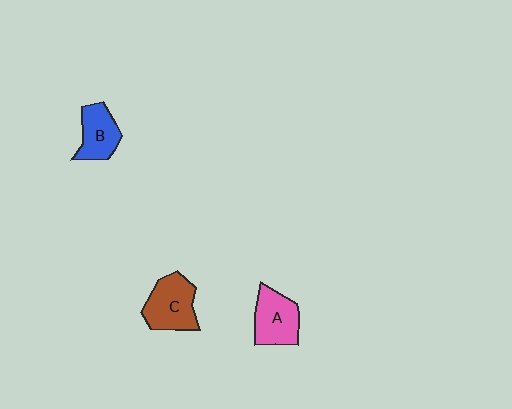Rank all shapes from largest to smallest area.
From largest to smallest: C (brown), A (pink), B (blue).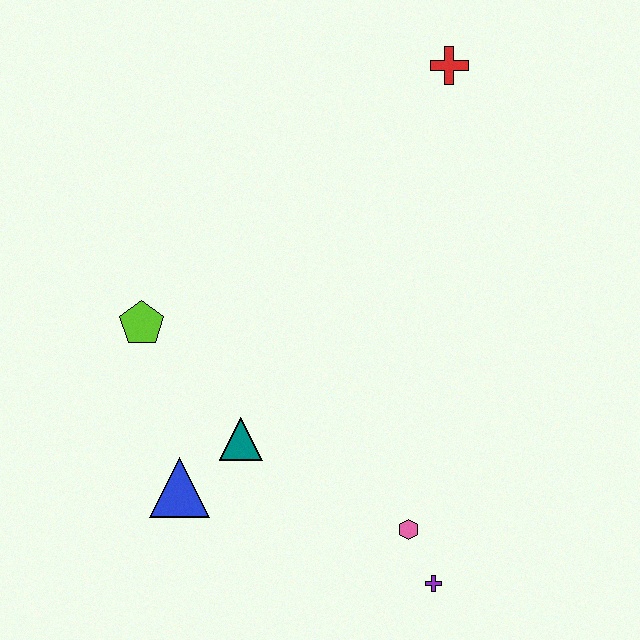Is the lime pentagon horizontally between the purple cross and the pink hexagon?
No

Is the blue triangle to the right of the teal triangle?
No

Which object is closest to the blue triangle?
The teal triangle is closest to the blue triangle.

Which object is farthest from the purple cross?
The red cross is farthest from the purple cross.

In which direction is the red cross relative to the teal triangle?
The red cross is above the teal triangle.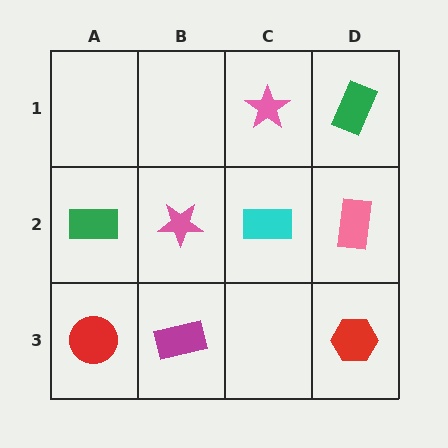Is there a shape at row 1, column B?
No, that cell is empty.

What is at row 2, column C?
A cyan rectangle.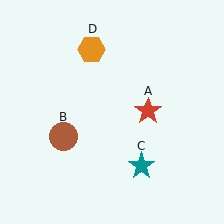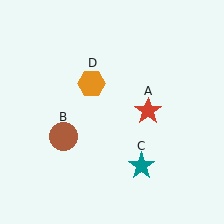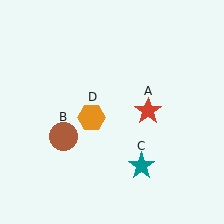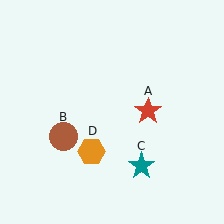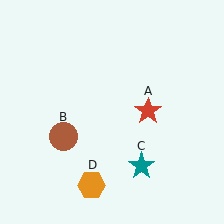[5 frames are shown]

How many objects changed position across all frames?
1 object changed position: orange hexagon (object D).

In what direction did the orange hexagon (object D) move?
The orange hexagon (object D) moved down.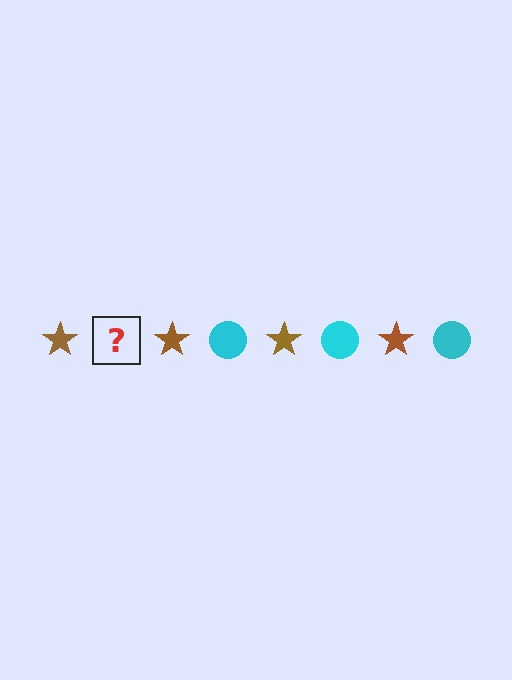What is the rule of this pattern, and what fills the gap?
The rule is that the pattern alternates between brown star and cyan circle. The gap should be filled with a cyan circle.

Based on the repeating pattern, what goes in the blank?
The blank should be a cyan circle.